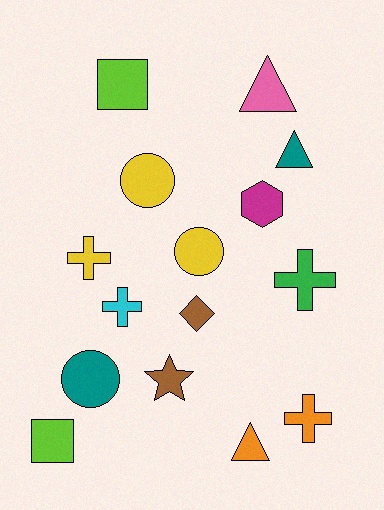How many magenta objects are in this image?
There is 1 magenta object.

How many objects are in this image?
There are 15 objects.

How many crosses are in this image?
There are 4 crosses.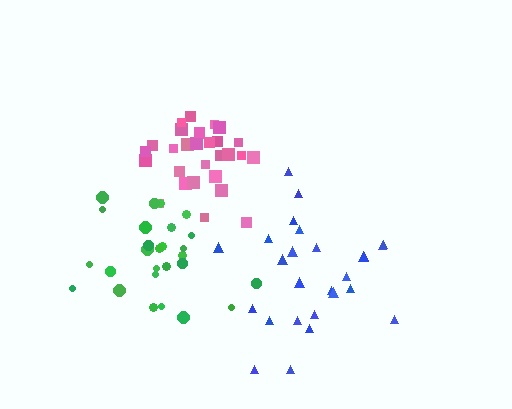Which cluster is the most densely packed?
Pink.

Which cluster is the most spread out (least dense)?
Blue.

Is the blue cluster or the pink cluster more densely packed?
Pink.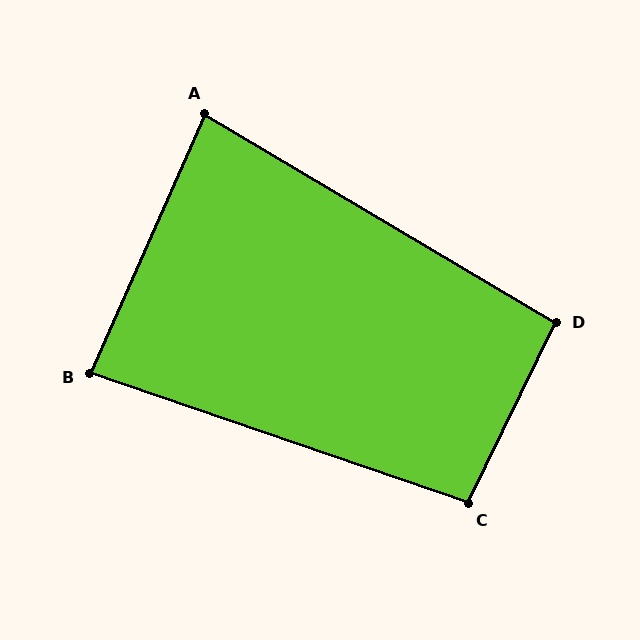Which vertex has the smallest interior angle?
A, at approximately 83 degrees.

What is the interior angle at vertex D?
Approximately 95 degrees (approximately right).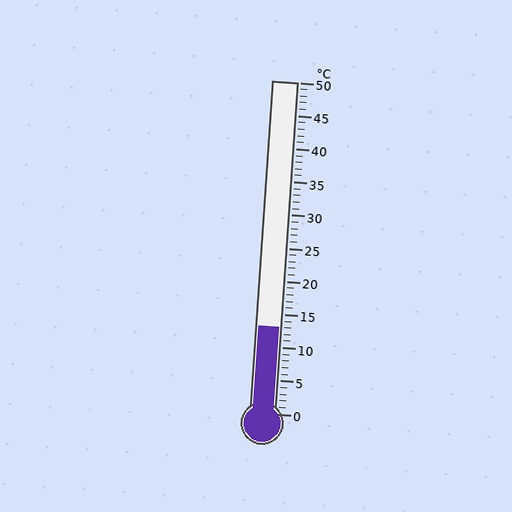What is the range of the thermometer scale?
The thermometer scale ranges from 0°C to 50°C.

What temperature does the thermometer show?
The thermometer shows approximately 13°C.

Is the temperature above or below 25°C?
The temperature is below 25°C.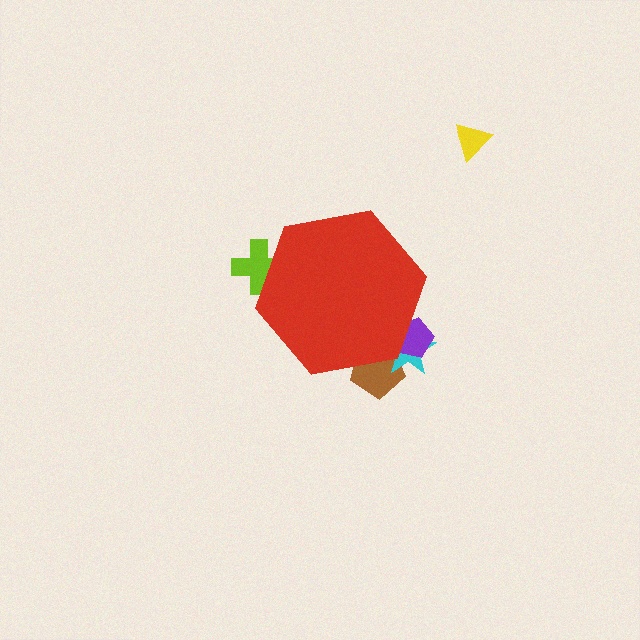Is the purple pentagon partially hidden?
Yes, the purple pentagon is partially hidden behind the red hexagon.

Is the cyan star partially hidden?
Yes, the cyan star is partially hidden behind the red hexagon.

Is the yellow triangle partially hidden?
No, the yellow triangle is fully visible.